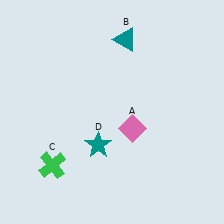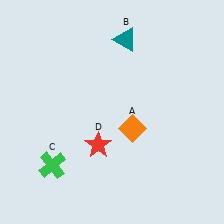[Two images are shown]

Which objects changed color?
A changed from pink to orange. D changed from teal to red.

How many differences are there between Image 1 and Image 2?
There are 2 differences between the two images.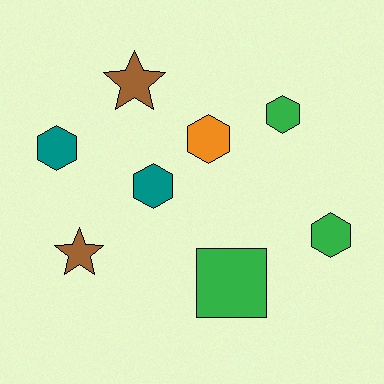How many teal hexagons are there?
There are 2 teal hexagons.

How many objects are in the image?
There are 8 objects.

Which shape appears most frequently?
Hexagon, with 5 objects.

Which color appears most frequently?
Green, with 3 objects.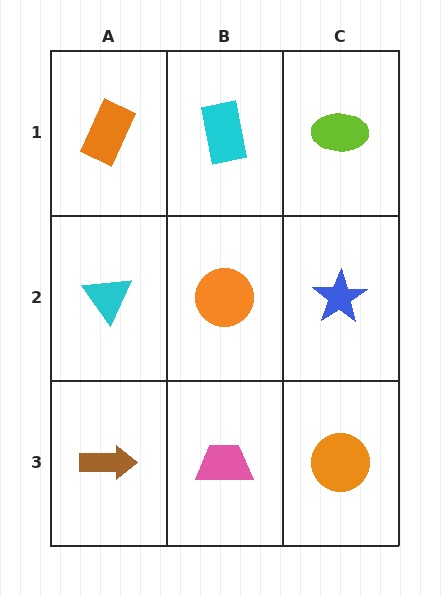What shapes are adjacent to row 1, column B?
An orange circle (row 2, column B), an orange rectangle (row 1, column A), a lime ellipse (row 1, column C).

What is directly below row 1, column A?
A cyan triangle.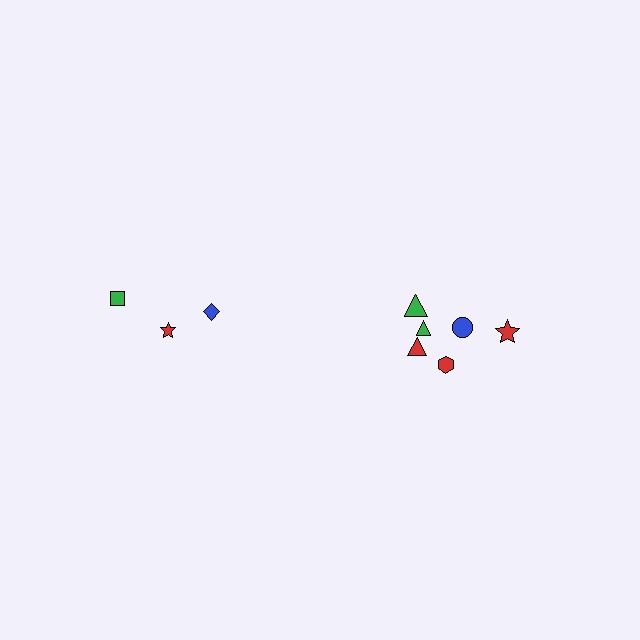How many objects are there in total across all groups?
There are 9 objects.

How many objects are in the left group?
There are 3 objects.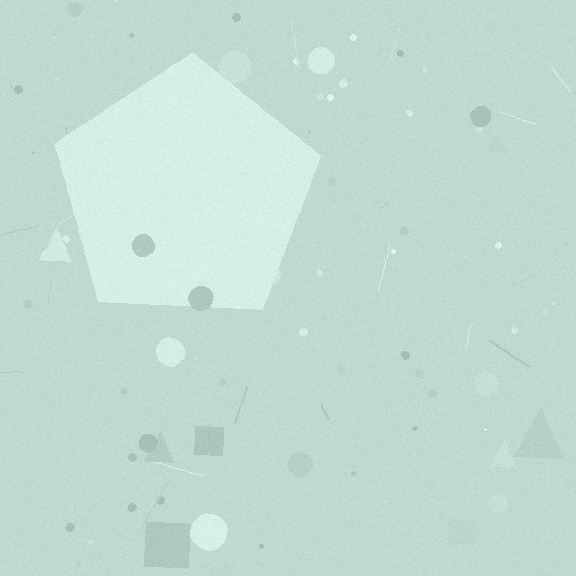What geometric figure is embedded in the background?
A pentagon is embedded in the background.